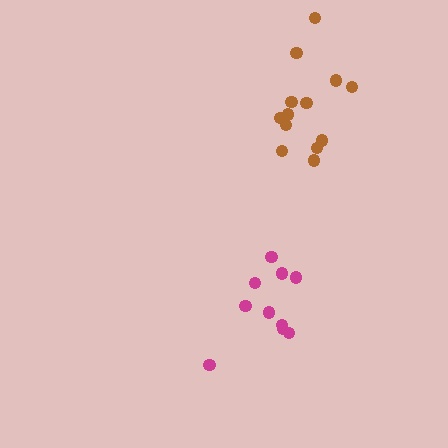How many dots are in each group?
Group 1: 13 dots, Group 2: 10 dots (23 total).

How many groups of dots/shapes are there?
There are 2 groups.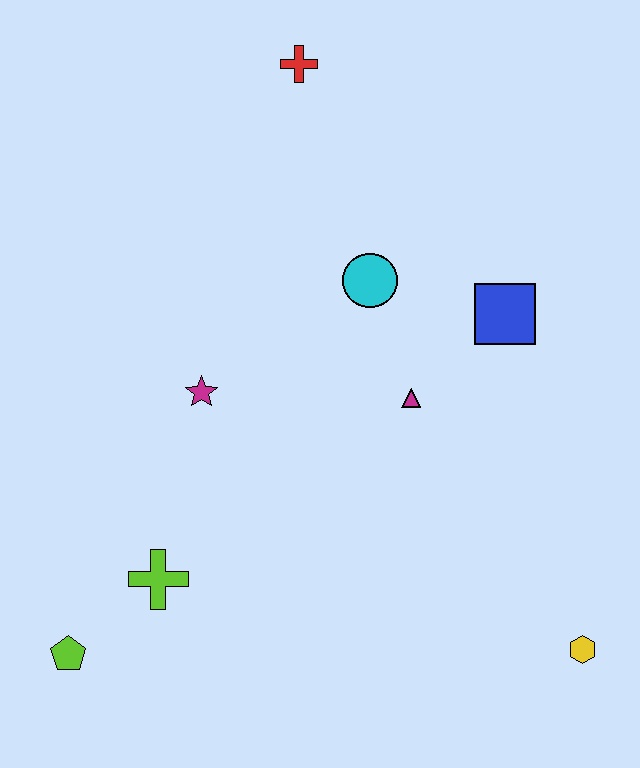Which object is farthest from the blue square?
The lime pentagon is farthest from the blue square.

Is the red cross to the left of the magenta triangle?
Yes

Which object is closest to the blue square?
The magenta triangle is closest to the blue square.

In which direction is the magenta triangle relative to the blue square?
The magenta triangle is to the left of the blue square.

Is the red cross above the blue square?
Yes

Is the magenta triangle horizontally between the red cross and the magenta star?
No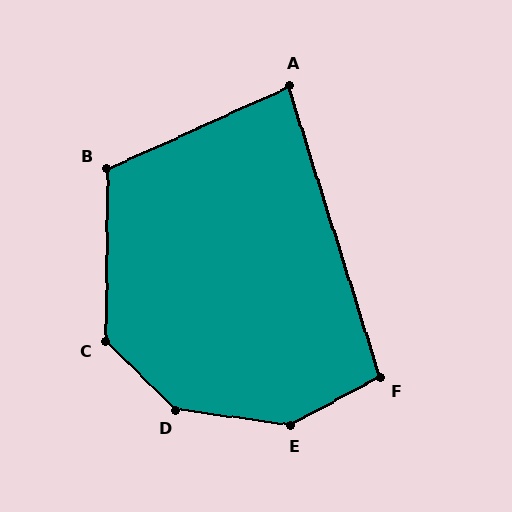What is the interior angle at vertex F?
Approximately 101 degrees (obtuse).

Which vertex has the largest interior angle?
D, at approximately 144 degrees.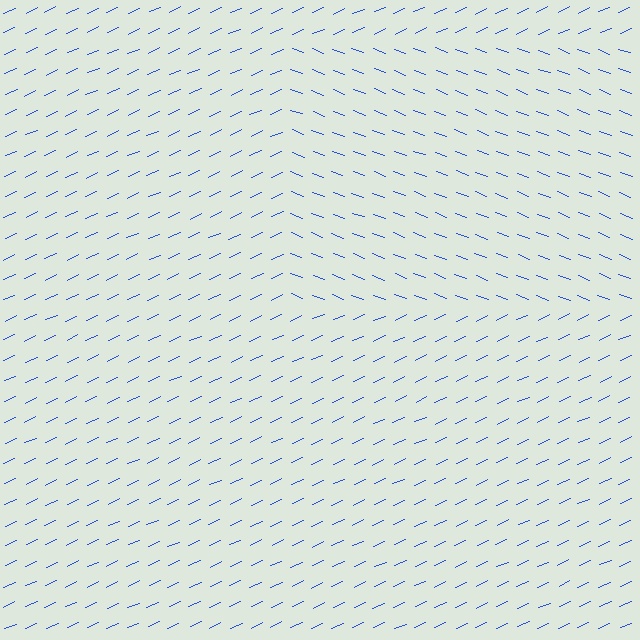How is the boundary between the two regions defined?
The boundary is defined purely by a change in line orientation (approximately 45 degrees difference). All lines are the same color and thickness.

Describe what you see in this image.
The image is filled with small blue line segments. A rectangle region in the image has lines oriented differently from the surrounding lines, creating a visible texture boundary.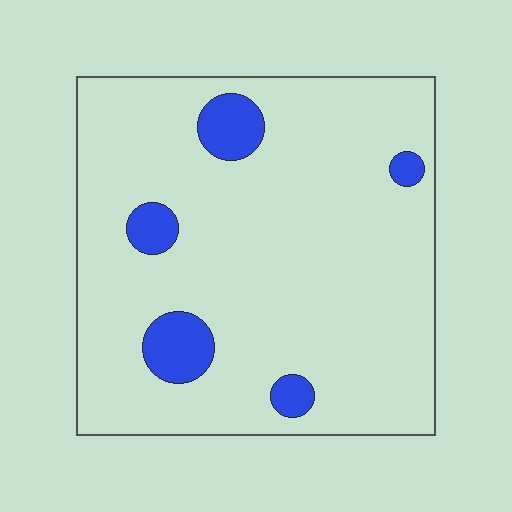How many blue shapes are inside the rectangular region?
5.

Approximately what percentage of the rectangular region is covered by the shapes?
Approximately 10%.